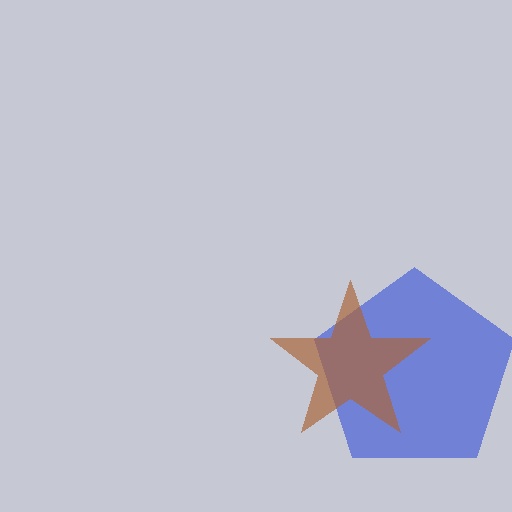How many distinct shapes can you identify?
There are 2 distinct shapes: a blue pentagon, a brown star.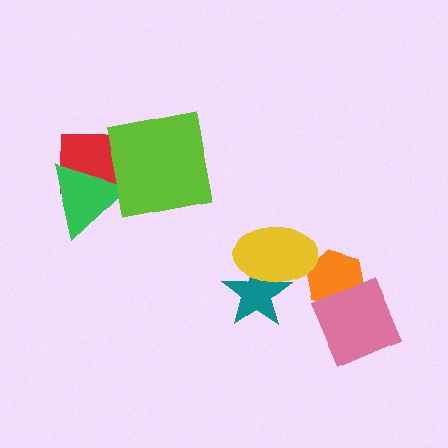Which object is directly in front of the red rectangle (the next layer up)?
The green triangle is directly in front of the red rectangle.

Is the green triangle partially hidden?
Yes, it is partially covered by another shape.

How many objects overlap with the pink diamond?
1 object overlaps with the pink diamond.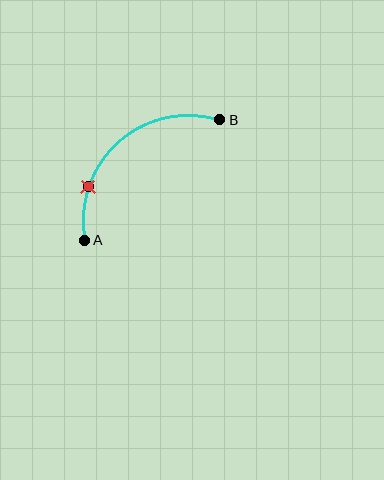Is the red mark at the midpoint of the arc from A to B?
No. The red mark lies on the arc but is closer to endpoint A. The arc midpoint would be at the point on the curve equidistant along the arc from both A and B.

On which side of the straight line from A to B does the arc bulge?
The arc bulges above and to the left of the straight line connecting A and B.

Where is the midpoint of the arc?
The arc midpoint is the point on the curve farthest from the straight line joining A and B. It sits above and to the left of that line.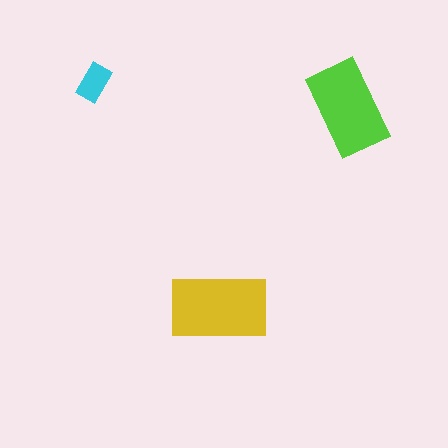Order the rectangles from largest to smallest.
the yellow one, the lime one, the cyan one.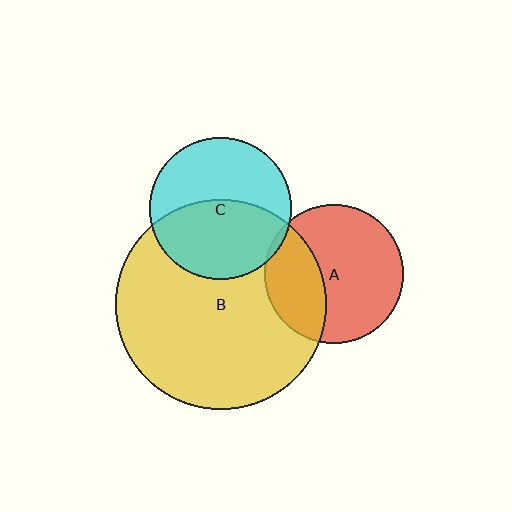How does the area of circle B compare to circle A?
Approximately 2.3 times.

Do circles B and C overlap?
Yes.